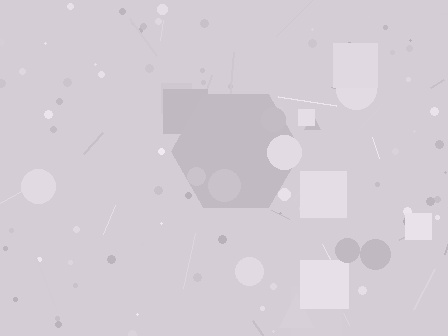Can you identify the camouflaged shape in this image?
The camouflaged shape is a hexagon.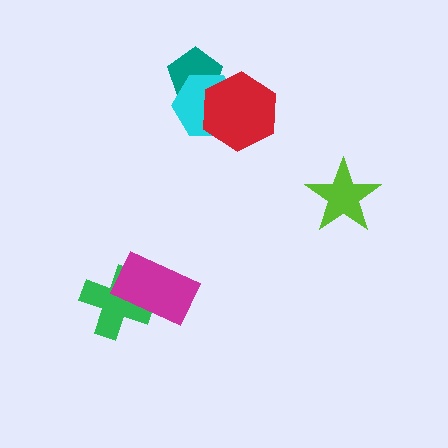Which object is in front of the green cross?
The magenta rectangle is in front of the green cross.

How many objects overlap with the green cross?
1 object overlaps with the green cross.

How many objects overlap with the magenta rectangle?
1 object overlaps with the magenta rectangle.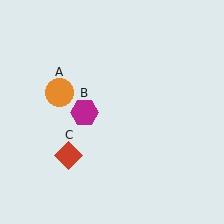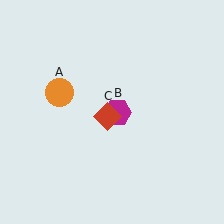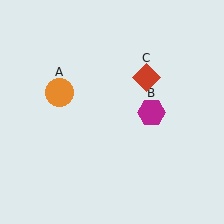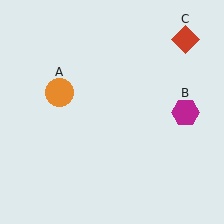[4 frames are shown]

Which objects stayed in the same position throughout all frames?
Orange circle (object A) remained stationary.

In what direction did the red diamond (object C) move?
The red diamond (object C) moved up and to the right.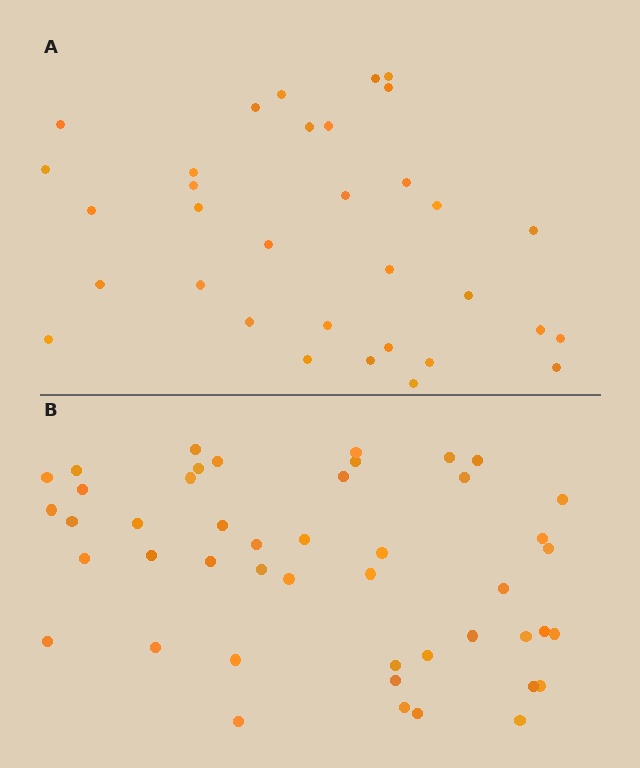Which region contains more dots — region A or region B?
Region B (the bottom region) has more dots.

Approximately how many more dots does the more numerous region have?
Region B has approximately 15 more dots than region A.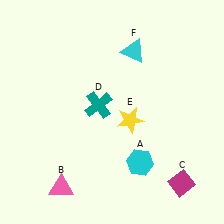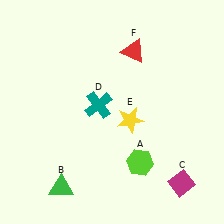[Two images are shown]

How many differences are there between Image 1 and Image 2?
There are 3 differences between the two images.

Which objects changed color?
A changed from cyan to lime. B changed from pink to green. F changed from cyan to red.